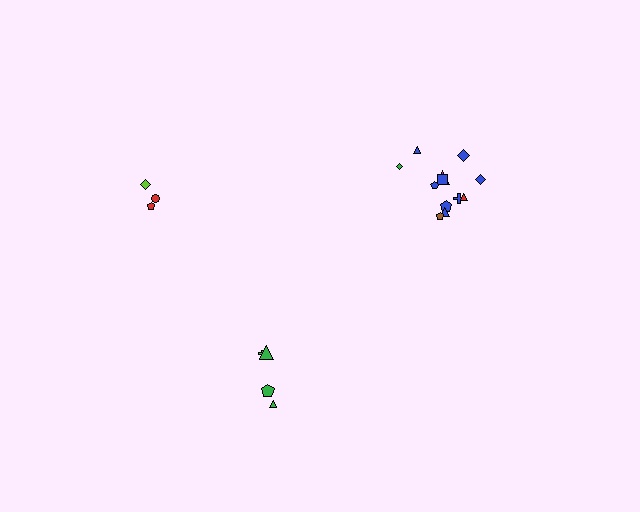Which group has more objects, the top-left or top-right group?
The top-right group.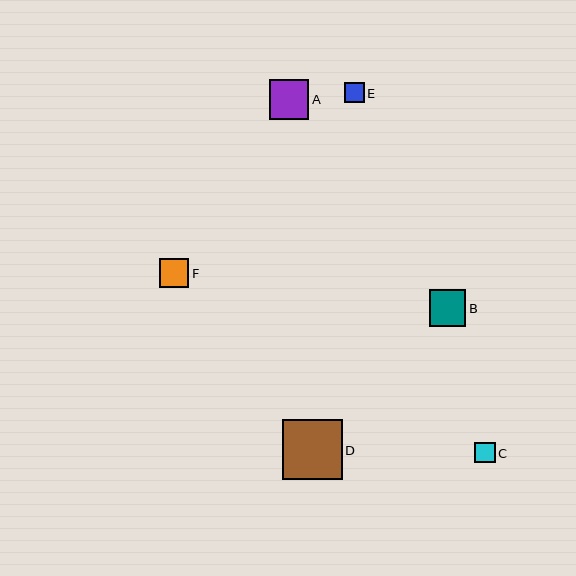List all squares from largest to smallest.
From largest to smallest: D, A, B, F, C, E.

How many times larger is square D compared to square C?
Square D is approximately 2.9 times the size of square C.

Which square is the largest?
Square D is the largest with a size of approximately 60 pixels.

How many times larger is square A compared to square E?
Square A is approximately 2.0 times the size of square E.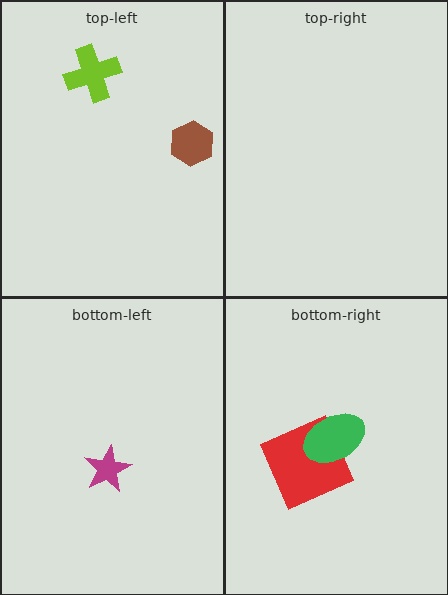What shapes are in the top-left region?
The brown hexagon, the lime cross.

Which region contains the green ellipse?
The bottom-right region.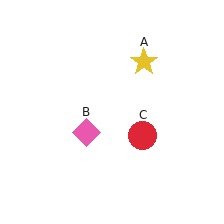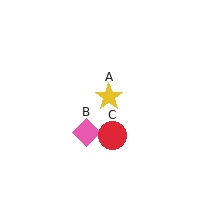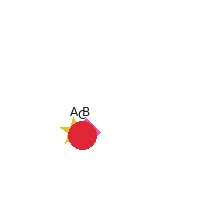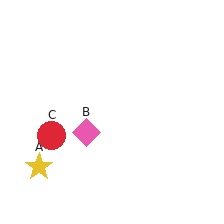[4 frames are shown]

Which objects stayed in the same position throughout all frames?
Pink diamond (object B) remained stationary.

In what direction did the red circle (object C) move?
The red circle (object C) moved left.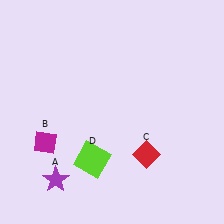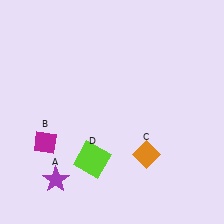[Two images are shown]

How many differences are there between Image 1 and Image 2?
There is 1 difference between the two images.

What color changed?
The diamond (C) changed from red in Image 1 to orange in Image 2.